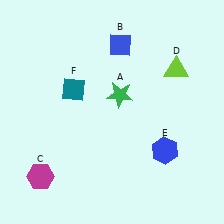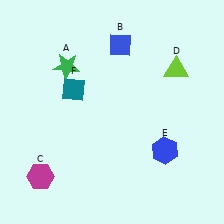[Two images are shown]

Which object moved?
The green star (A) moved left.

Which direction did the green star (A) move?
The green star (A) moved left.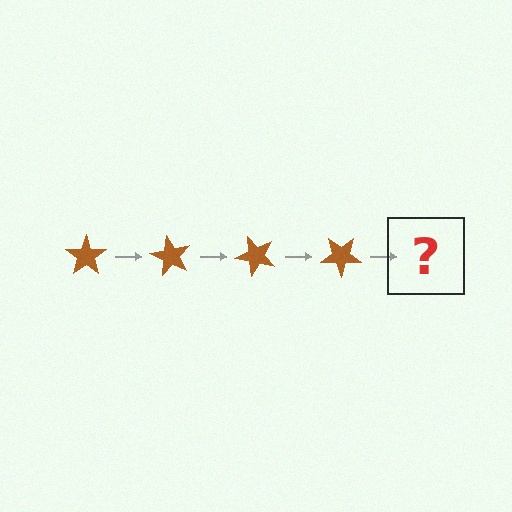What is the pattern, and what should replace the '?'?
The pattern is that the star rotates 60 degrees each step. The '?' should be a brown star rotated 240 degrees.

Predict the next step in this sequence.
The next step is a brown star rotated 240 degrees.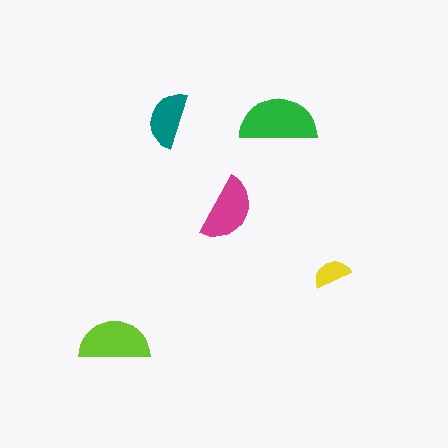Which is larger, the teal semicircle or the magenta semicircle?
The magenta one.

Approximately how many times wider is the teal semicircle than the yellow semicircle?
About 1.5 times wider.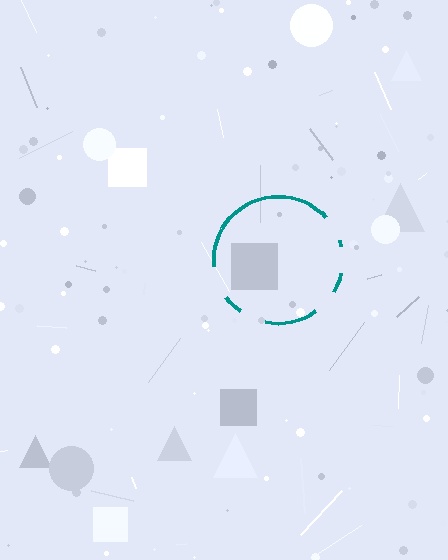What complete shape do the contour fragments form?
The contour fragments form a circle.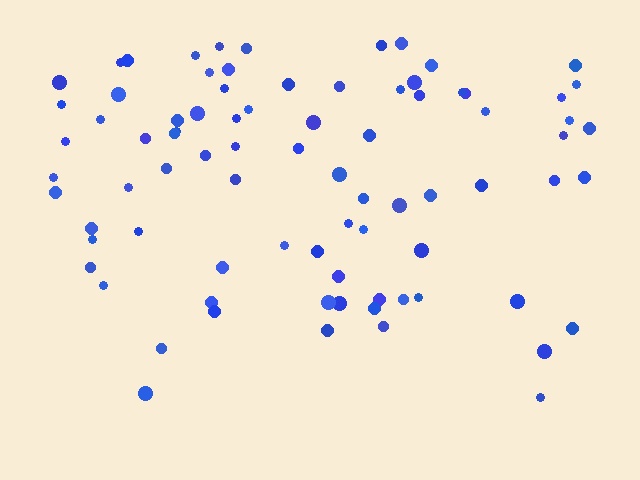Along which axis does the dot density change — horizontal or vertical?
Vertical.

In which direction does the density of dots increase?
From bottom to top, with the top side densest.